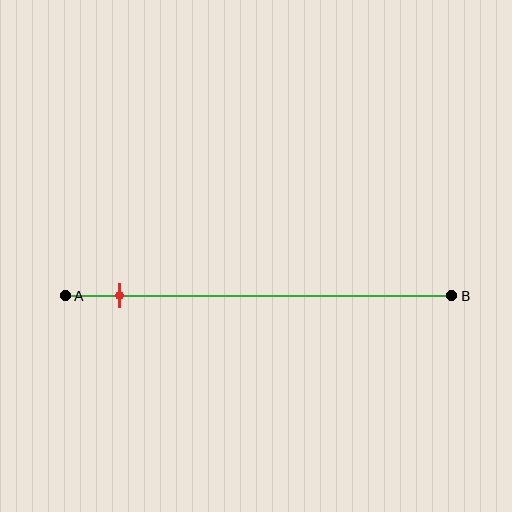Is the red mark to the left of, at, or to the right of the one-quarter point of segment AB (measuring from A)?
The red mark is to the left of the one-quarter point of segment AB.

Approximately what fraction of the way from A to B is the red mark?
The red mark is approximately 15% of the way from A to B.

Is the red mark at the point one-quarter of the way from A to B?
No, the mark is at about 15% from A, not at the 25% one-quarter point.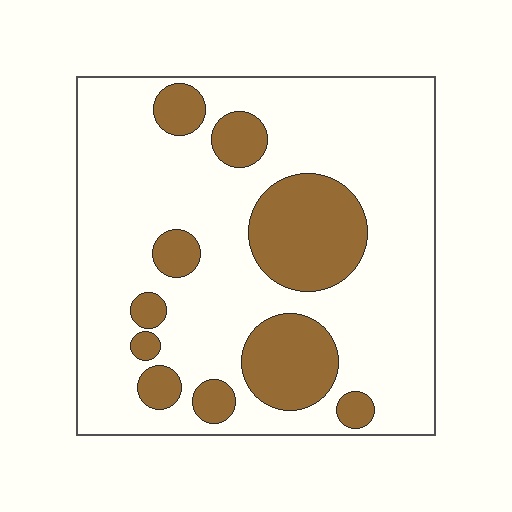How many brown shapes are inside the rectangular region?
10.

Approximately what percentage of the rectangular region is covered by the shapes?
Approximately 25%.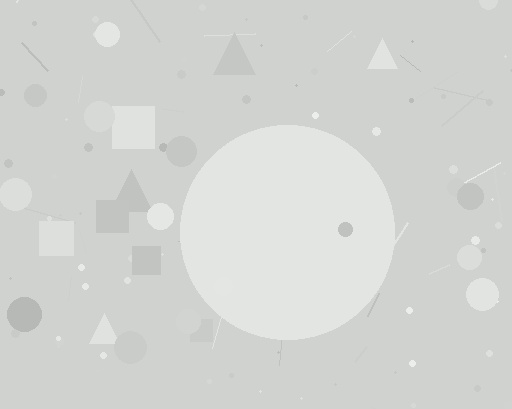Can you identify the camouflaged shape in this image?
The camouflaged shape is a circle.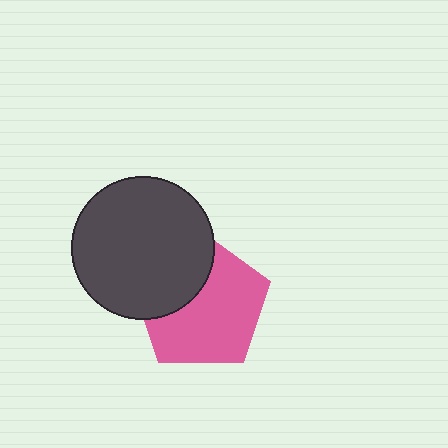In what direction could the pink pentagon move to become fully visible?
The pink pentagon could move toward the lower-right. That would shift it out from behind the dark gray circle entirely.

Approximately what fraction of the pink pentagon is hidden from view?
Roughly 34% of the pink pentagon is hidden behind the dark gray circle.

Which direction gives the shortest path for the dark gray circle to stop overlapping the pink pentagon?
Moving toward the upper-left gives the shortest separation.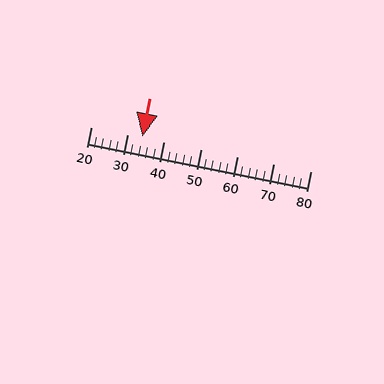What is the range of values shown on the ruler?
The ruler shows values from 20 to 80.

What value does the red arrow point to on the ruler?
The red arrow points to approximately 34.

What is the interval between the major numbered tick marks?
The major tick marks are spaced 10 units apart.